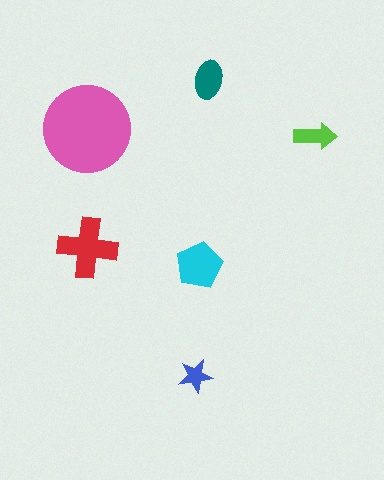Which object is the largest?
The pink circle.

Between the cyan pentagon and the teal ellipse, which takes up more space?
The cyan pentagon.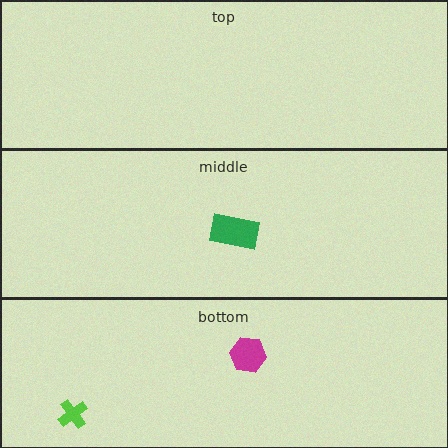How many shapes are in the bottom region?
2.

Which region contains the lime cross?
The bottom region.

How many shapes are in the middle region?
1.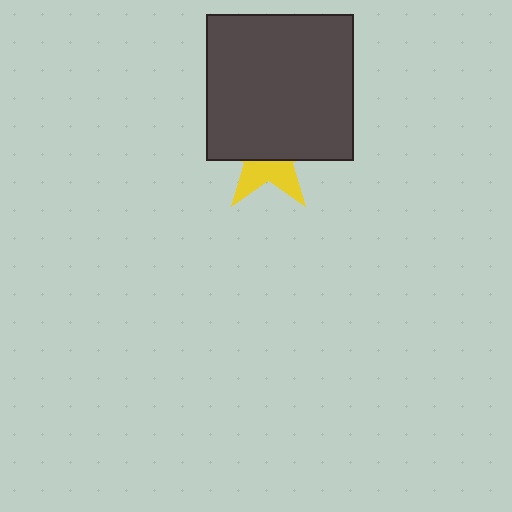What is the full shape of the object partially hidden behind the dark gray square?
The partially hidden object is a yellow star.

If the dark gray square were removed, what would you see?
You would see the complete yellow star.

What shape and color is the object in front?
The object in front is a dark gray square.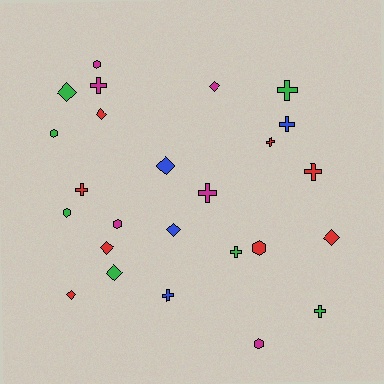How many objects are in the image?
There are 25 objects.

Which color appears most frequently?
Red, with 8 objects.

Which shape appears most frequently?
Cross, with 10 objects.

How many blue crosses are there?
There are 2 blue crosses.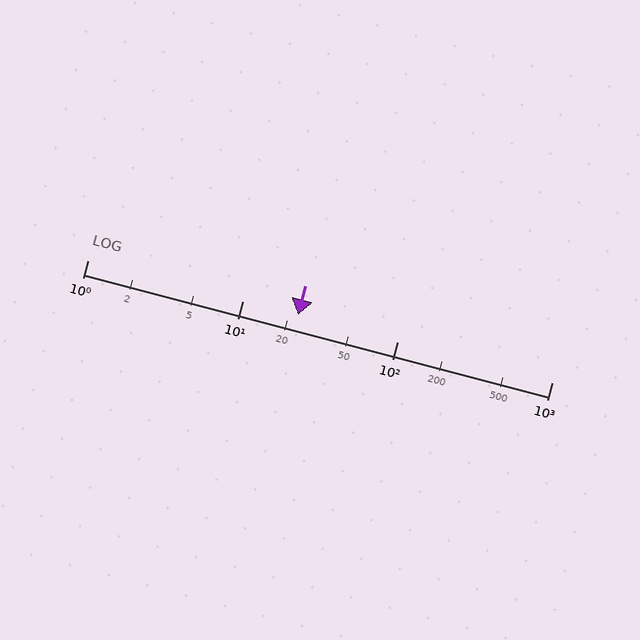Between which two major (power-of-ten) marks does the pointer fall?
The pointer is between 10 and 100.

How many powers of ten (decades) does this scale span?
The scale spans 3 decades, from 1 to 1000.